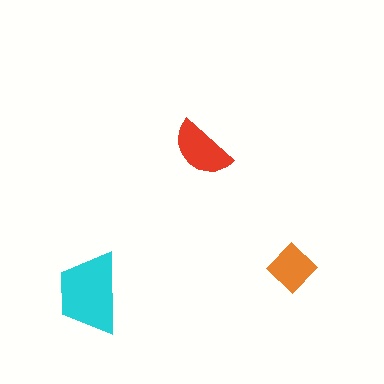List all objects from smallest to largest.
The orange diamond, the red semicircle, the cyan trapezoid.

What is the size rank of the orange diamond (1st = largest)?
3rd.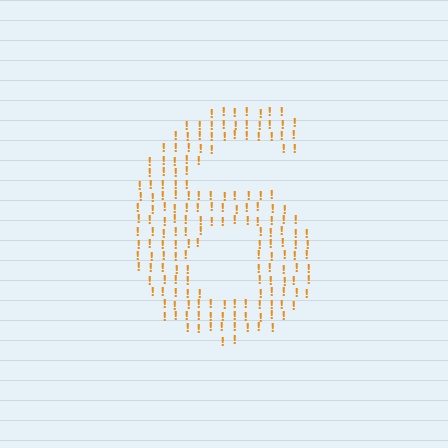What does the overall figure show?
The overall figure shows the digit 6.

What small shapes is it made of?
It is made of small exclamation marks.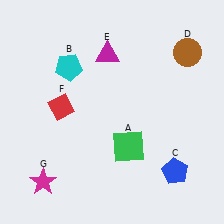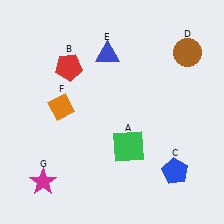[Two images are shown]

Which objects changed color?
B changed from cyan to red. E changed from magenta to blue. F changed from red to orange.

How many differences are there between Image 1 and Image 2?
There are 3 differences between the two images.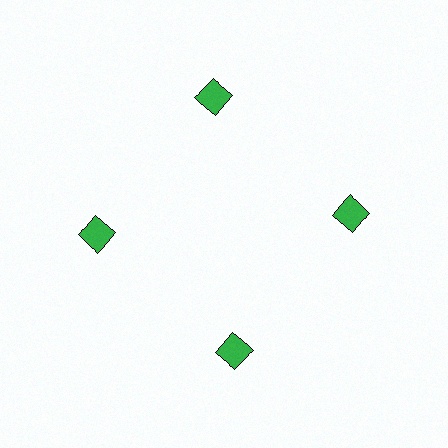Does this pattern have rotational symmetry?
Yes, this pattern has 4-fold rotational symmetry. It looks the same after rotating 90 degrees around the center.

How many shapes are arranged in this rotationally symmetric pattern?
There are 4 shapes, arranged in 4 groups of 1.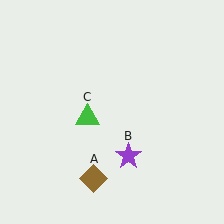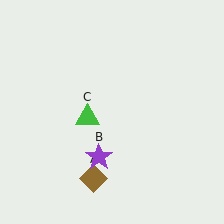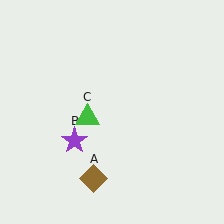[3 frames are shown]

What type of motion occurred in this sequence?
The purple star (object B) rotated clockwise around the center of the scene.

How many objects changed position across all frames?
1 object changed position: purple star (object B).